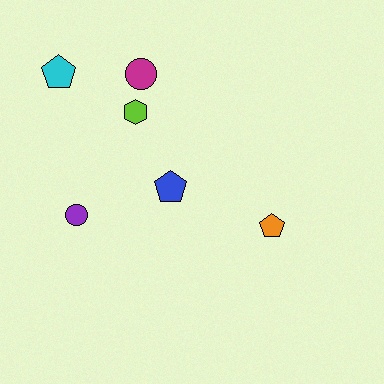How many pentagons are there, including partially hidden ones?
There are 3 pentagons.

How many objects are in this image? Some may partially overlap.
There are 6 objects.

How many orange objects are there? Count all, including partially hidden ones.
There is 1 orange object.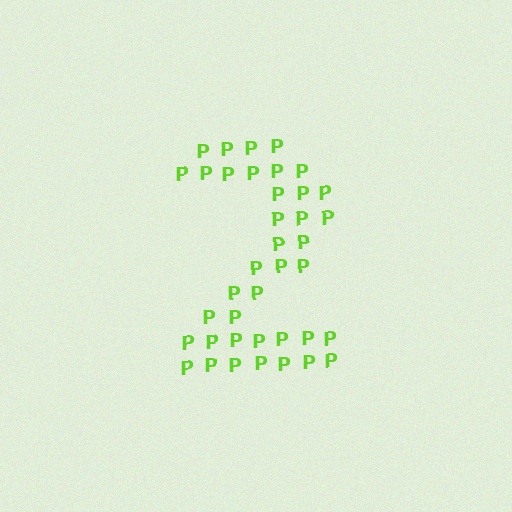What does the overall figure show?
The overall figure shows the digit 2.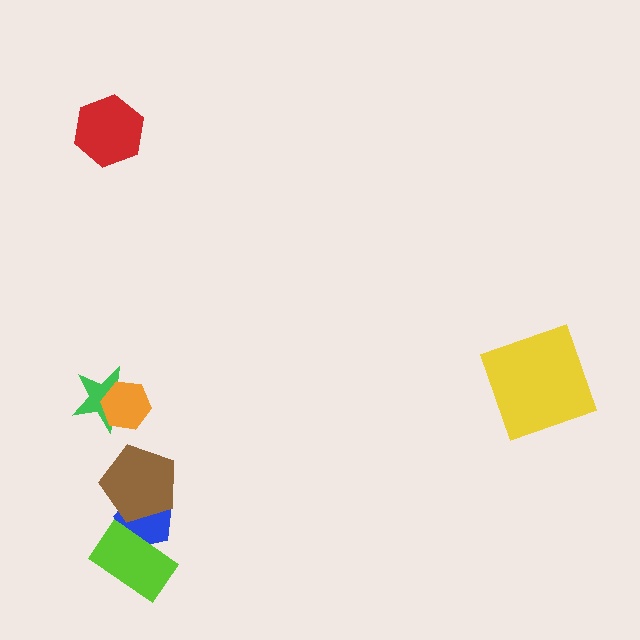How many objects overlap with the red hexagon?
0 objects overlap with the red hexagon.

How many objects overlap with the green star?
1 object overlaps with the green star.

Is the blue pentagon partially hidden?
Yes, it is partially covered by another shape.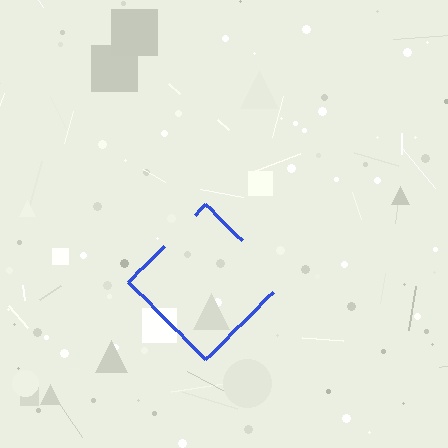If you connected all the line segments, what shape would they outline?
They would outline a diamond.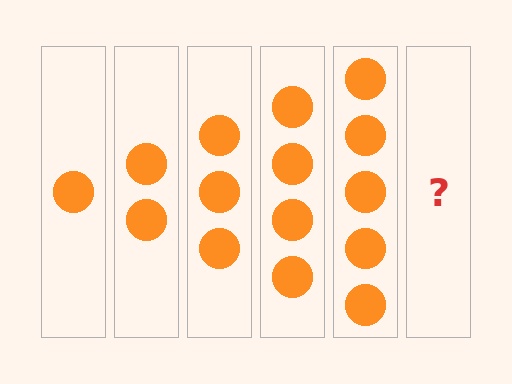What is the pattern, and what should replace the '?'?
The pattern is that each step adds one more circle. The '?' should be 6 circles.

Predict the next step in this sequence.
The next step is 6 circles.